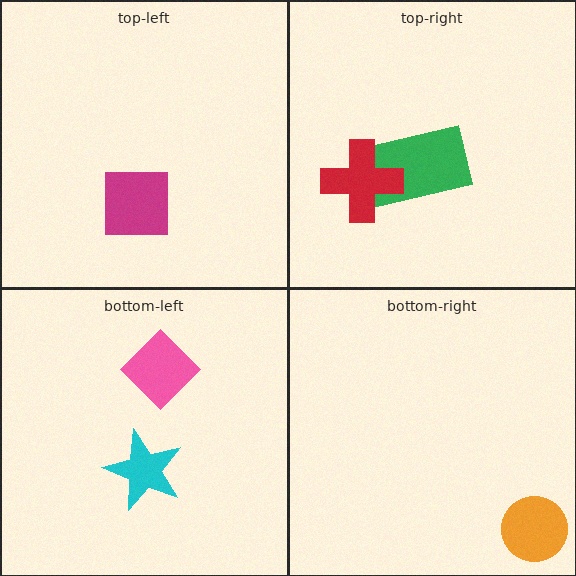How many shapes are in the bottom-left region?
2.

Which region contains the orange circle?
The bottom-right region.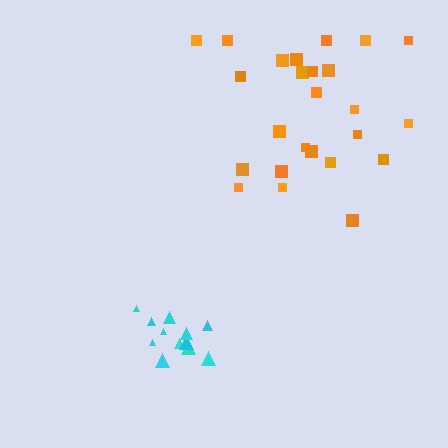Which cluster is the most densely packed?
Cyan.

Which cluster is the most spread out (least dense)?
Orange.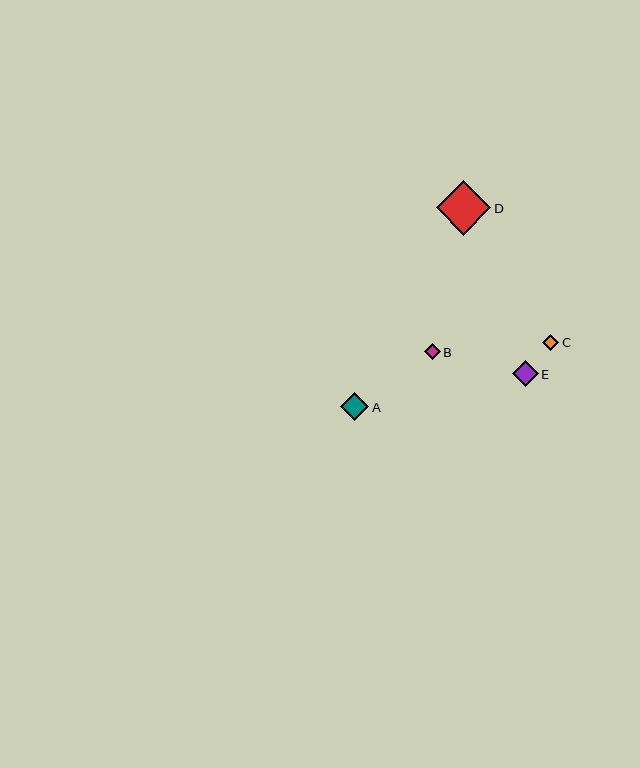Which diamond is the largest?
Diamond D is the largest with a size of approximately 55 pixels.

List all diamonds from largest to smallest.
From largest to smallest: D, A, E, B, C.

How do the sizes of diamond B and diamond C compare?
Diamond B and diamond C are approximately the same size.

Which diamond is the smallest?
Diamond C is the smallest with a size of approximately 16 pixels.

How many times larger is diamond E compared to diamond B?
Diamond E is approximately 1.6 times the size of diamond B.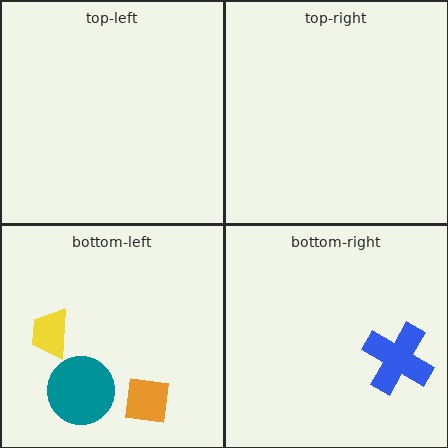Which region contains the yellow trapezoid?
The bottom-left region.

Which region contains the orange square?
The bottom-left region.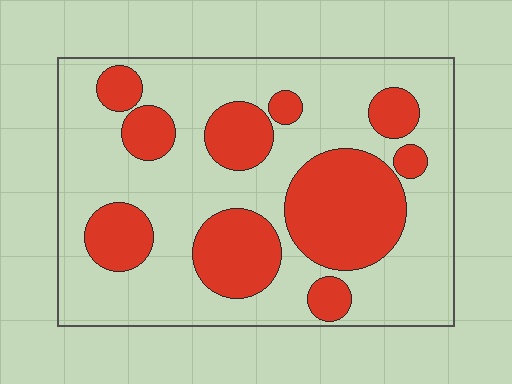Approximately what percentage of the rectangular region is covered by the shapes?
Approximately 35%.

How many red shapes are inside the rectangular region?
10.